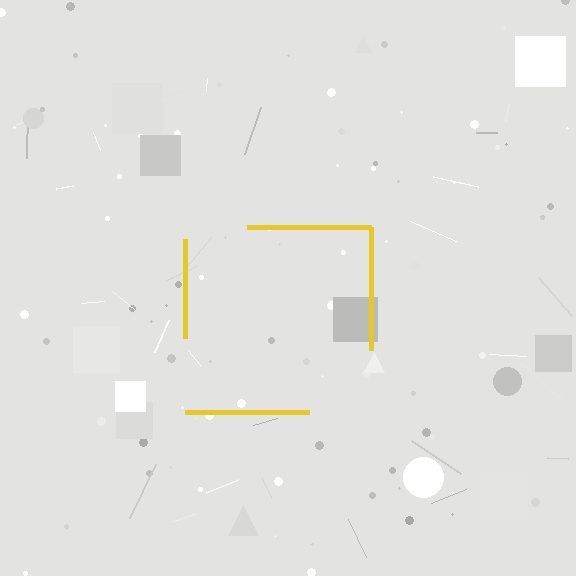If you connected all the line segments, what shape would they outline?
They would outline a square.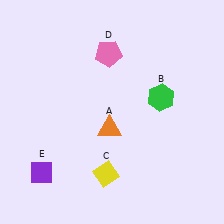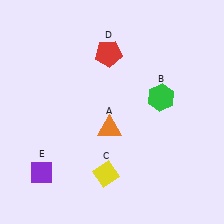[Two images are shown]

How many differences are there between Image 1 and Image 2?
There is 1 difference between the two images.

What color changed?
The pentagon (D) changed from pink in Image 1 to red in Image 2.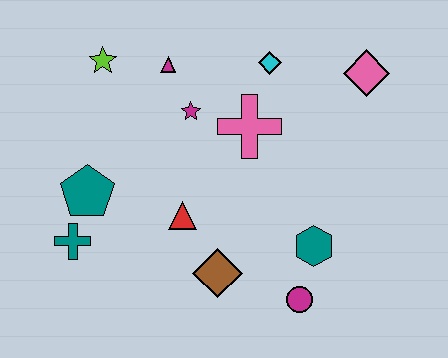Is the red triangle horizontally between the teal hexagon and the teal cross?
Yes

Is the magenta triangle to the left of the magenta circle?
Yes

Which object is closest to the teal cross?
The teal pentagon is closest to the teal cross.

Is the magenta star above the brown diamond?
Yes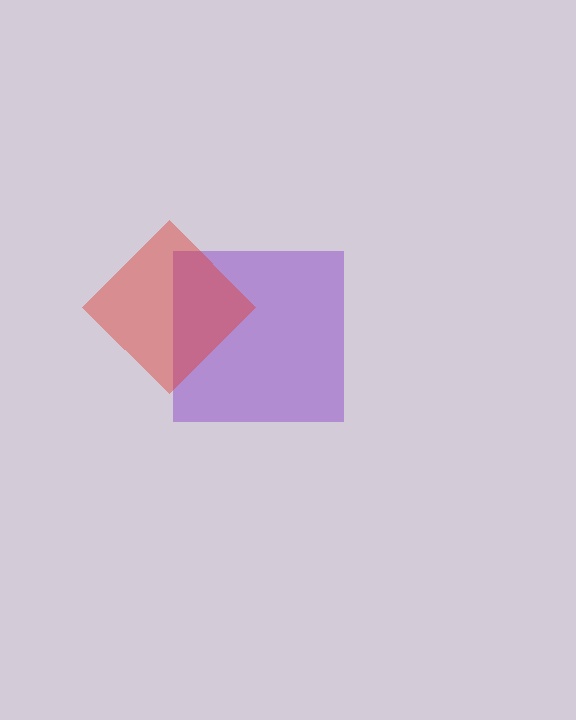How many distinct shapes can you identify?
There are 2 distinct shapes: a purple square, a red diamond.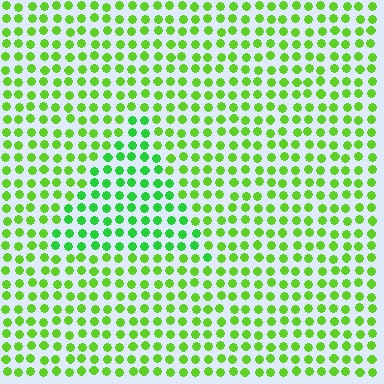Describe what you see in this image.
The image is filled with small lime elements in a uniform arrangement. A triangle-shaped region is visible where the elements are tinted to a slightly different hue, forming a subtle color boundary.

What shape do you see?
I see a triangle.